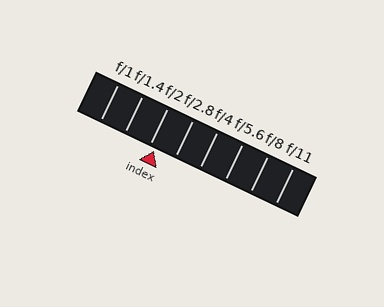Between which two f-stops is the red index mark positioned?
The index mark is between f/2 and f/2.8.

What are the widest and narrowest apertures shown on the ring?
The widest aperture shown is f/1 and the narrowest is f/11.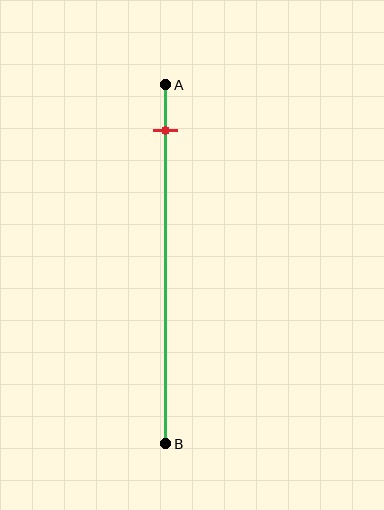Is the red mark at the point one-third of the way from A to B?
No, the mark is at about 15% from A, not at the 33% one-third point.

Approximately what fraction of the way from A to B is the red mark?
The red mark is approximately 15% of the way from A to B.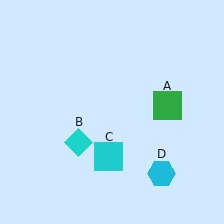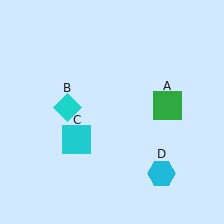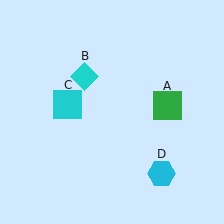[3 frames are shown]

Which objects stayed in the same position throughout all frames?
Green square (object A) and cyan hexagon (object D) remained stationary.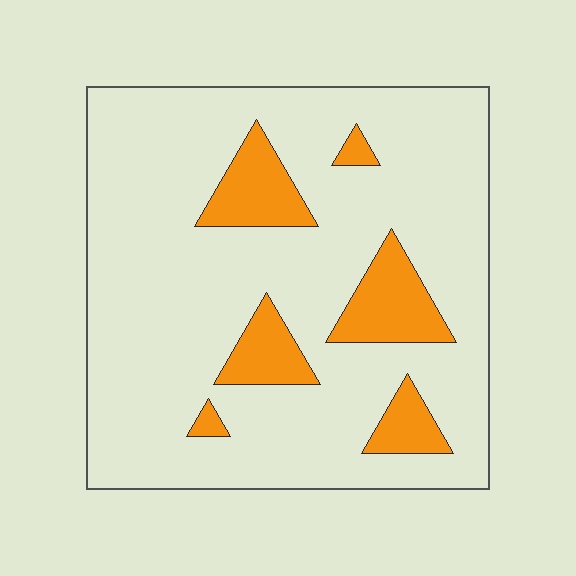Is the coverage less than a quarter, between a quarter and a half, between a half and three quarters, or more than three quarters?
Less than a quarter.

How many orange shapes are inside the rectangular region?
6.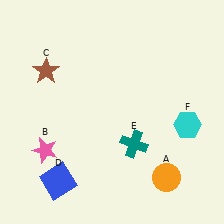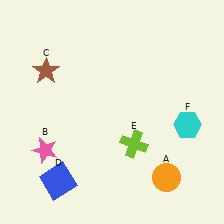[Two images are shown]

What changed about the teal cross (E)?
In Image 1, E is teal. In Image 2, it changed to lime.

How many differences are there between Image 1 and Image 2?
There is 1 difference between the two images.